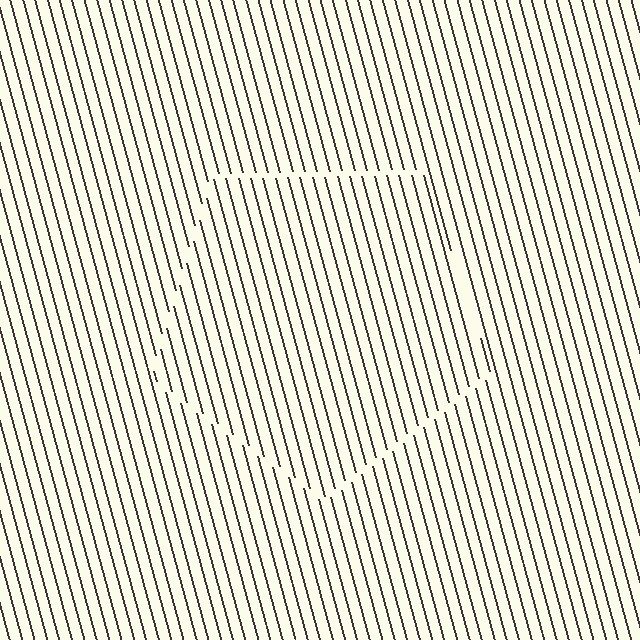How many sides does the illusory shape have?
5 sides — the line-ends trace a pentagon.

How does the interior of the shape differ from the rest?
The interior of the shape contains the same grating, shifted by half a period — the contour is defined by the phase discontinuity where line-ends from the inner and outer gratings abut.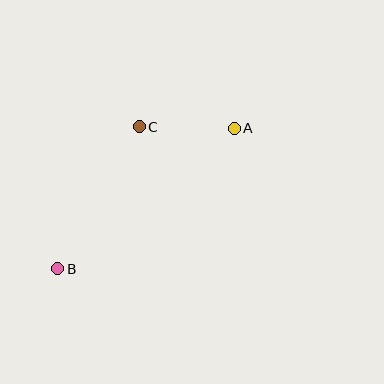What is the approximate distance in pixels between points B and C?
The distance between B and C is approximately 164 pixels.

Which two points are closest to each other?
Points A and C are closest to each other.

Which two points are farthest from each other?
Points A and B are farthest from each other.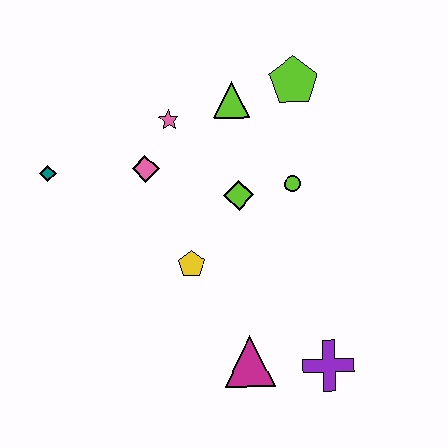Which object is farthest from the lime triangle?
The purple cross is farthest from the lime triangle.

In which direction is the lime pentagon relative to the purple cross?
The lime pentagon is above the purple cross.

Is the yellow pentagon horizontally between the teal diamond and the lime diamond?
Yes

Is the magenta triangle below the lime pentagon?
Yes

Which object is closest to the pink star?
The pink diamond is closest to the pink star.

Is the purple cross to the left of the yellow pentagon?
No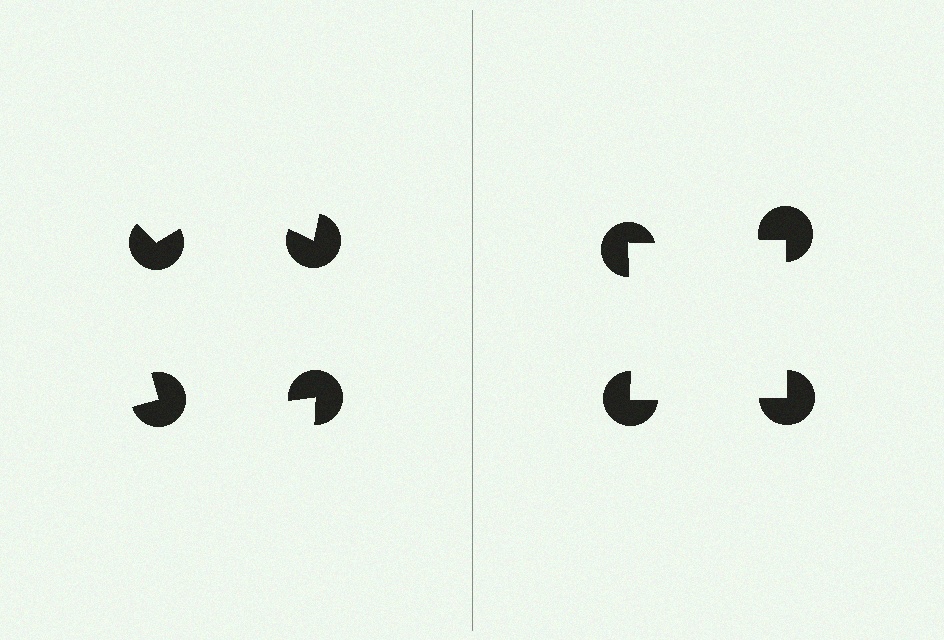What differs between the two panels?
The pac-man discs are positioned identically on both sides; only the wedge orientations differ. On the right they align to a square; on the left they are misaligned.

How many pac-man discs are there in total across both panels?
8 — 4 on each side.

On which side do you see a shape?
An illusory square appears on the right side. On the left side the wedge cuts are rotated, so no coherent shape forms.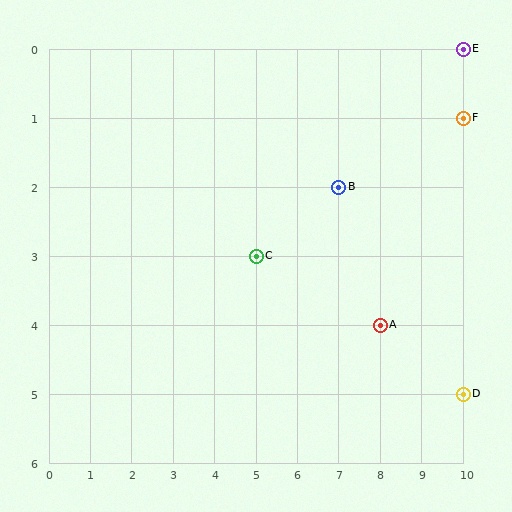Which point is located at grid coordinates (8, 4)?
Point A is at (8, 4).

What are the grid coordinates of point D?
Point D is at grid coordinates (10, 5).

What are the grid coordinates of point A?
Point A is at grid coordinates (8, 4).